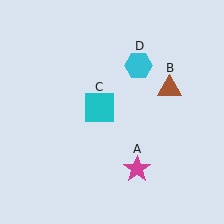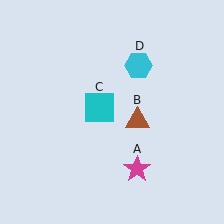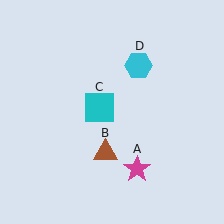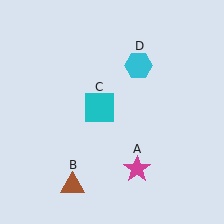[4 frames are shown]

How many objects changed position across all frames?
1 object changed position: brown triangle (object B).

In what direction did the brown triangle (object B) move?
The brown triangle (object B) moved down and to the left.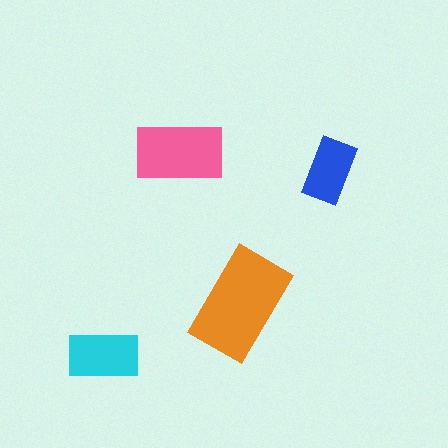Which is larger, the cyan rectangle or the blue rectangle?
The cyan one.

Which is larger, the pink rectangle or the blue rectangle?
The pink one.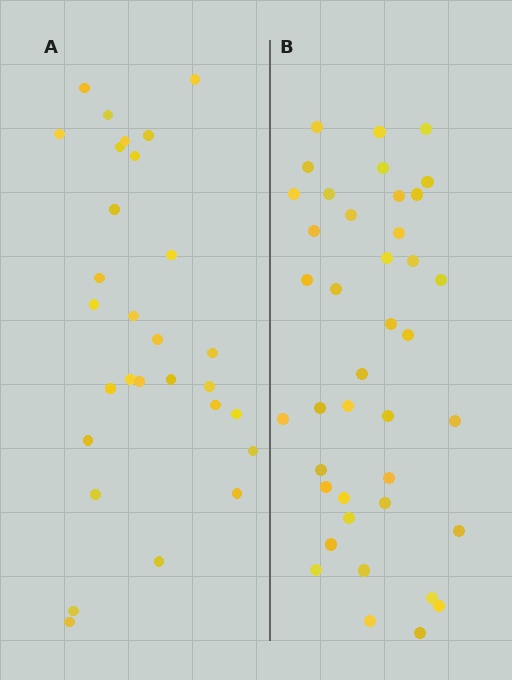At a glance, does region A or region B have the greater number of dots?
Region B (the right region) has more dots.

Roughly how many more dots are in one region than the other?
Region B has roughly 12 or so more dots than region A.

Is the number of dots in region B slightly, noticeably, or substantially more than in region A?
Region B has noticeably more, but not dramatically so. The ratio is roughly 1.4 to 1.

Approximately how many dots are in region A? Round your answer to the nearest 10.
About 30 dots. (The exact count is 29, which rounds to 30.)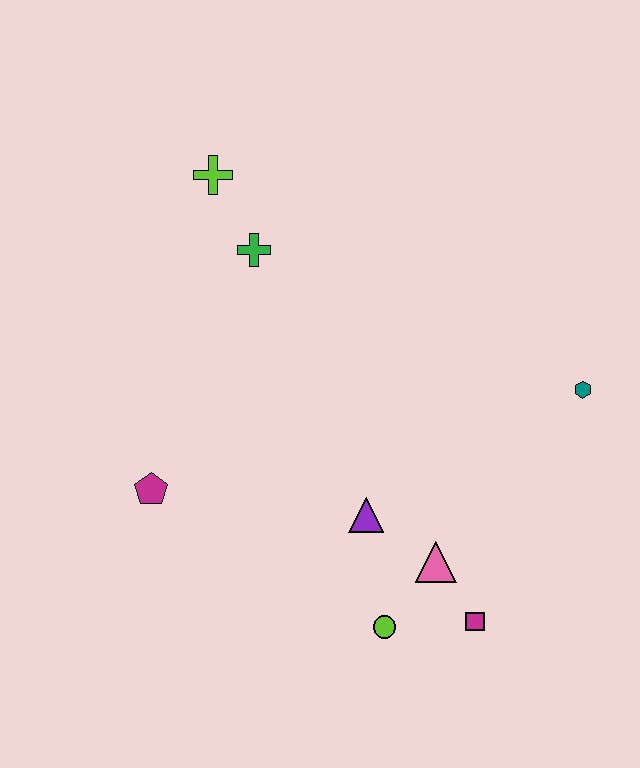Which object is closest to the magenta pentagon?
The purple triangle is closest to the magenta pentagon.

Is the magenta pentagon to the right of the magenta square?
No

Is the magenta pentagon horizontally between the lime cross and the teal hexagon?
No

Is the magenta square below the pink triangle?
Yes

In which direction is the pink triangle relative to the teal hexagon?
The pink triangle is below the teal hexagon.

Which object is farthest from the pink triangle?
The lime cross is farthest from the pink triangle.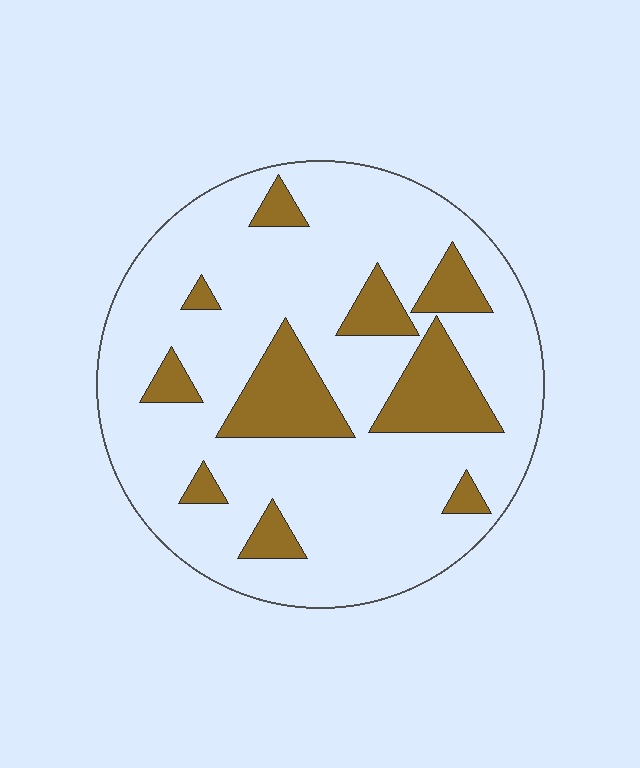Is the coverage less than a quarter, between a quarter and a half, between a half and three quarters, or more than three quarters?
Less than a quarter.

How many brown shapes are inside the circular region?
10.